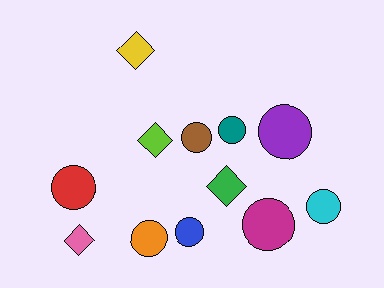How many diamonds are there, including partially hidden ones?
There are 4 diamonds.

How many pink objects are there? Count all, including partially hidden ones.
There is 1 pink object.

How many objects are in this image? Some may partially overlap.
There are 12 objects.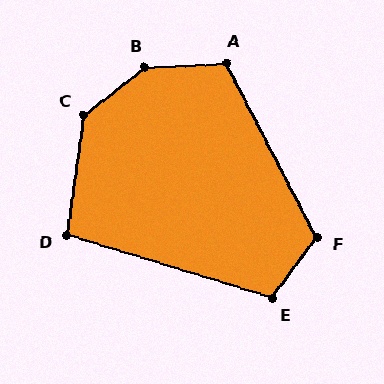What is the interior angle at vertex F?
Approximately 116 degrees (obtuse).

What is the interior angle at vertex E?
Approximately 109 degrees (obtuse).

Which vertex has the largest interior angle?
B, at approximately 145 degrees.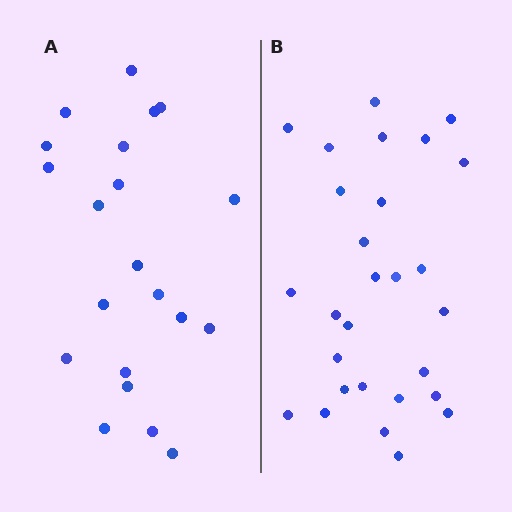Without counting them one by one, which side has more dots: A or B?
Region B (the right region) has more dots.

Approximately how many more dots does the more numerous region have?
Region B has roughly 8 or so more dots than region A.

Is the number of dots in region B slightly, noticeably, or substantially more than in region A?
Region B has noticeably more, but not dramatically so. The ratio is roughly 1.3 to 1.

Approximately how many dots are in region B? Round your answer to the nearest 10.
About 30 dots. (The exact count is 28, which rounds to 30.)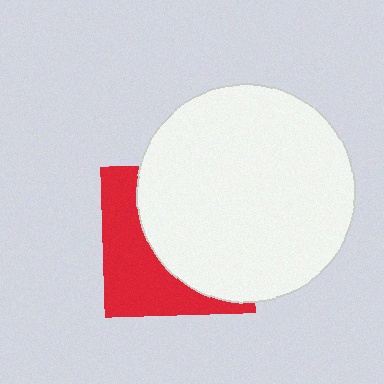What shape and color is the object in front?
The object in front is a white circle.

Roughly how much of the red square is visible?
A small part of it is visible (roughly 40%).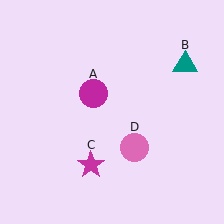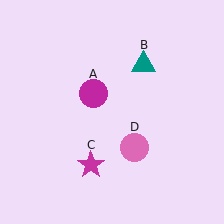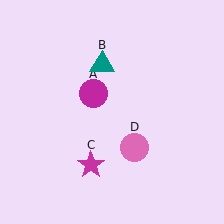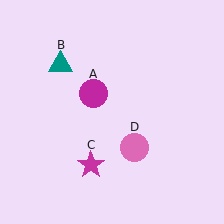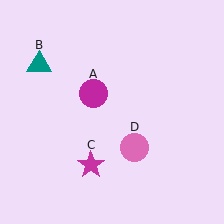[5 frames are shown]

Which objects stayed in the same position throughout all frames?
Magenta circle (object A) and magenta star (object C) and pink circle (object D) remained stationary.